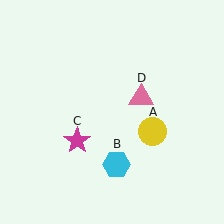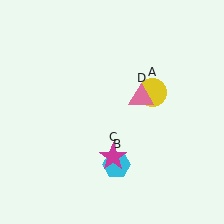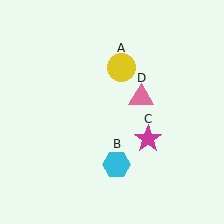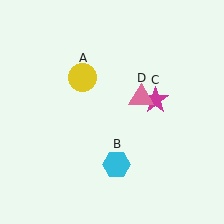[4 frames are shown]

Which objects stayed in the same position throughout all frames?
Cyan hexagon (object B) and pink triangle (object D) remained stationary.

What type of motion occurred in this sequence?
The yellow circle (object A), magenta star (object C) rotated counterclockwise around the center of the scene.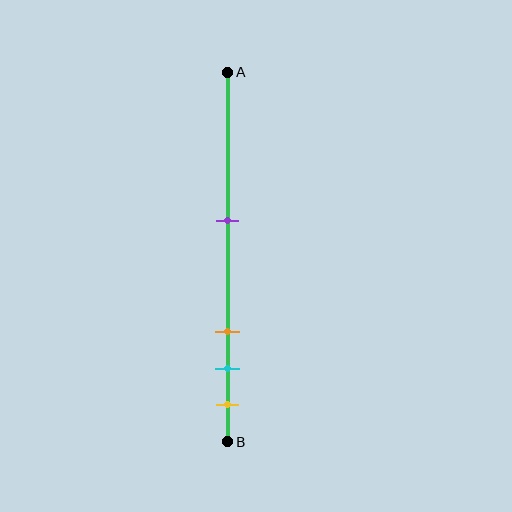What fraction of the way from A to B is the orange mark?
The orange mark is approximately 70% (0.7) of the way from A to B.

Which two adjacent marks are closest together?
The cyan and yellow marks are the closest adjacent pair.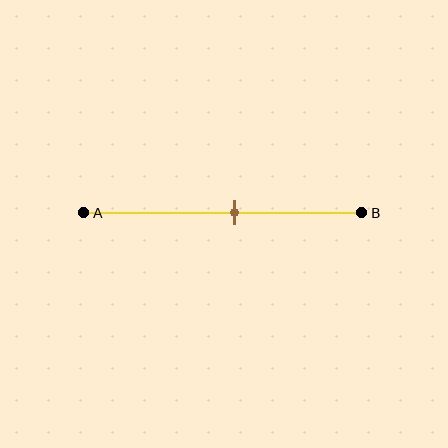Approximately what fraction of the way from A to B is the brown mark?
The brown mark is approximately 55% of the way from A to B.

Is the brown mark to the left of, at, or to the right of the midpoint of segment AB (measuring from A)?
The brown mark is to the right of the midpoint of segment AB.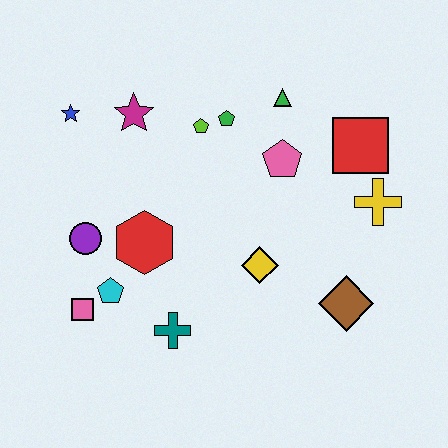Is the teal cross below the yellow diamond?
Yes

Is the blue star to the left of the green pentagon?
Yes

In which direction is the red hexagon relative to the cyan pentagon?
The red hexagon is above the cyan pentagon.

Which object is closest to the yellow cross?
The red square is closest to the yellow cross.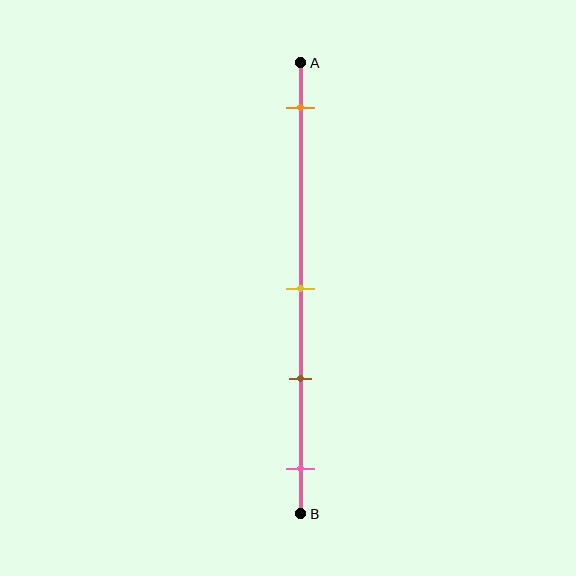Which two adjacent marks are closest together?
The yellow and brown marks are the closest adjacent pair.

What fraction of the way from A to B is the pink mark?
The pink mark is approximately 90% (0.9) of the way from A to B.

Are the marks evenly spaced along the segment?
No, the marks are not evenly spaced.